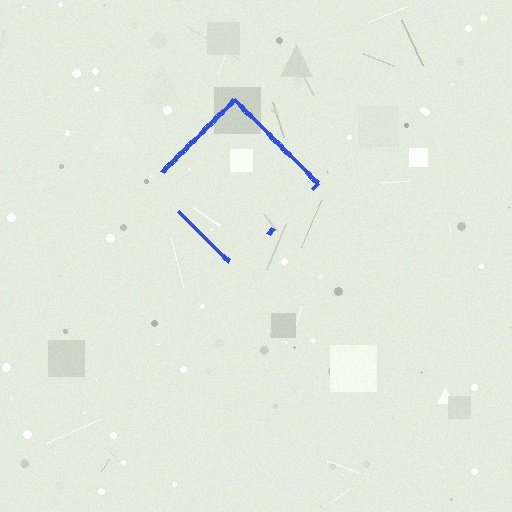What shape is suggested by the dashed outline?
The dashed outline suggests a diamond.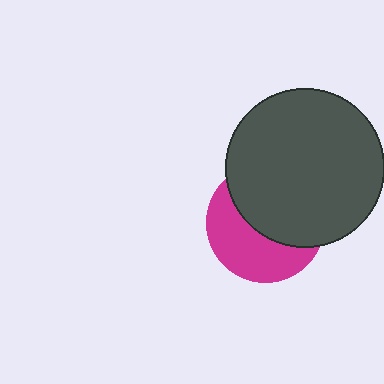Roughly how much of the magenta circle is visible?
About half of it is visible (roughly 46%).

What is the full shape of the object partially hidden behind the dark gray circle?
The partially hidden object is a magenta circle.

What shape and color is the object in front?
The object in front is a dark gray circle.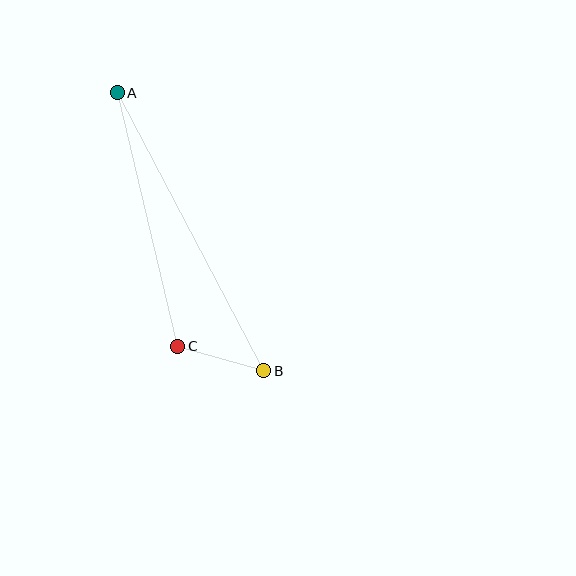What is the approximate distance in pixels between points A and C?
The distance between A and C is approximately 261 pixels.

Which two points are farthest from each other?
Points A and B are farthest from each other.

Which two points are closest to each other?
Points B and C are closest to each other.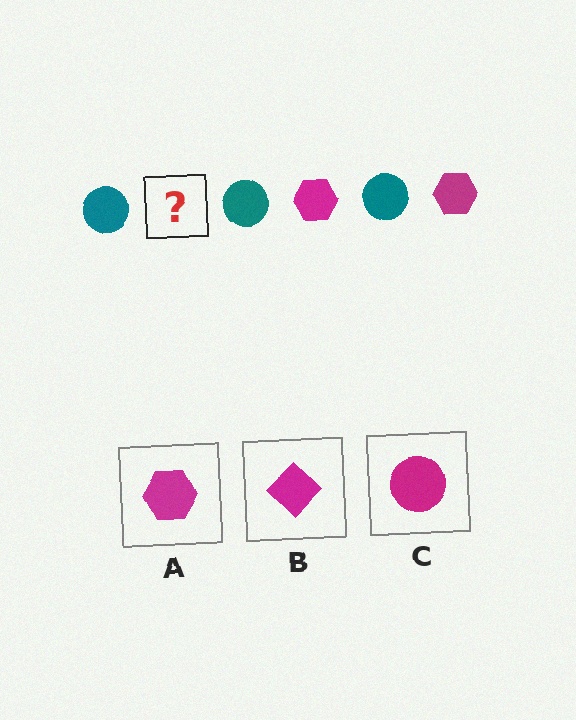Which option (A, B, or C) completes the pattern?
A.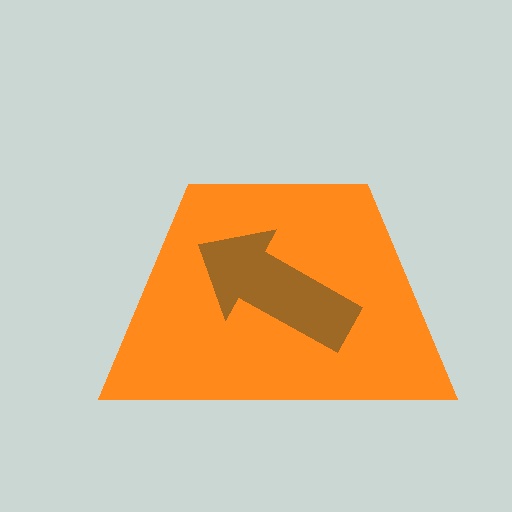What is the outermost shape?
The orange trapezoid.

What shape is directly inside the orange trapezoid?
The brown arrow.